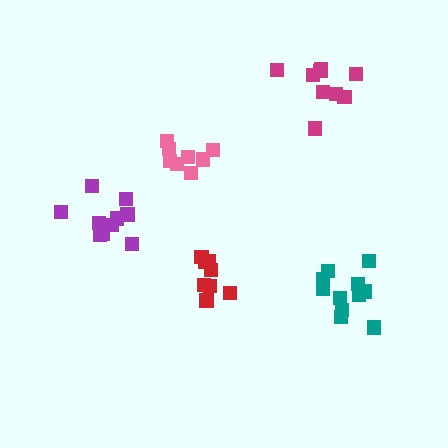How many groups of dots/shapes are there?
There are 5 groups.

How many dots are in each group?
Group 1: 8 dots, Group 2: 11 dots, Group 3: 10 dots, Group 4: 9 dots, Group 5: 8 dots (46 total).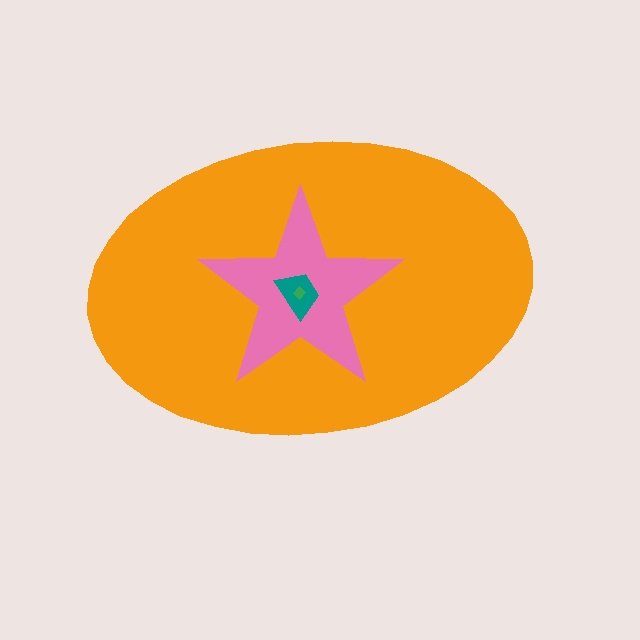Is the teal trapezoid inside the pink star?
Yes.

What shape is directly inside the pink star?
The teal trapezoid.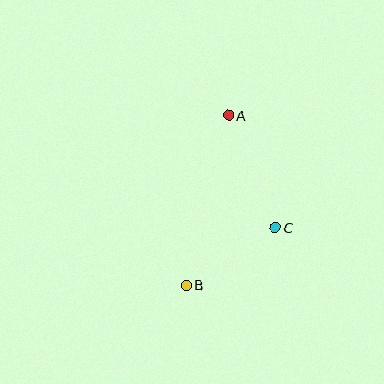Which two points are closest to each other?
Points B and C are closest to each other.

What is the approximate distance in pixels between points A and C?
The distance between A and C is approximately 121 pixels.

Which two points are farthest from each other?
Points A and B are farthest from each other.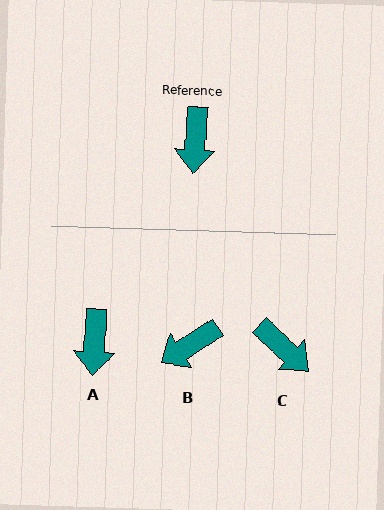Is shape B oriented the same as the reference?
No, it is off by about 54 degrees.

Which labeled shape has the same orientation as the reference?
A.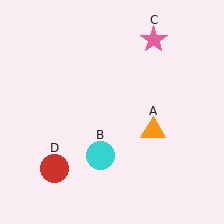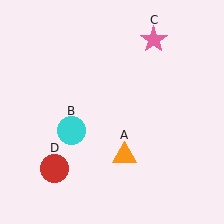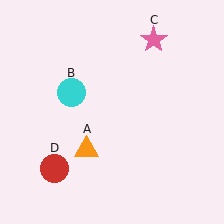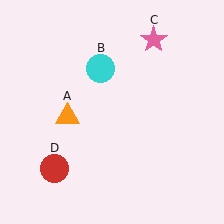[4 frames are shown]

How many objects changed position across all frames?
2 objects changed position: orange triangle (object A), cyan circle (object B).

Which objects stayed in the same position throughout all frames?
Pink star (object C) and red circle (object D) remained stationary.